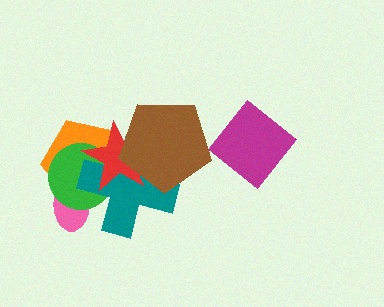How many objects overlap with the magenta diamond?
0 objects overlap with the magenta diamond.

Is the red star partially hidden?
Yes, it is partially covered by another shape.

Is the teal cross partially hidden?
Yes, it is partially covered by another shape.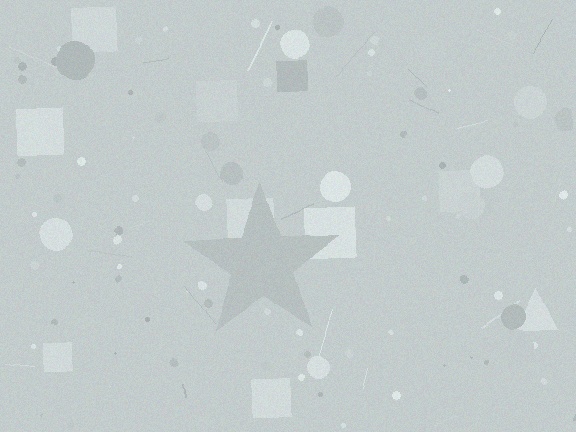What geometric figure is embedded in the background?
A star is embedded in the background.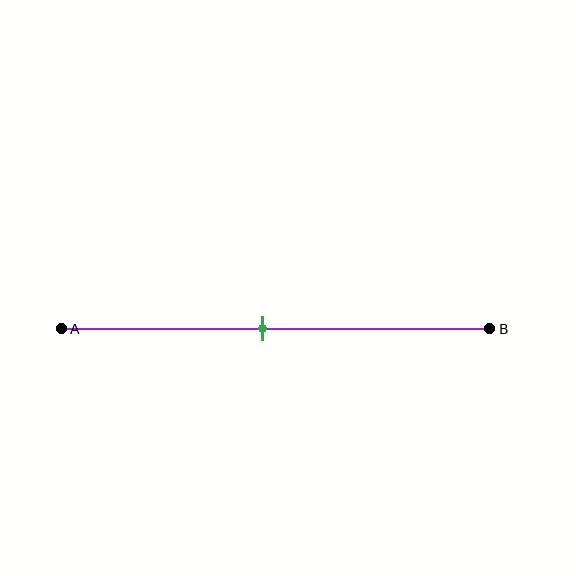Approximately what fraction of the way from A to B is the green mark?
The green mark is approximately 45% of the way from A to B.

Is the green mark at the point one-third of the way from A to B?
No, the mark is at about 45% from A, not at the 33% one-third point.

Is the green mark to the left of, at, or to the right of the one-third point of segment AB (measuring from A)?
The green mark is to the right of the one-third point of segment AB.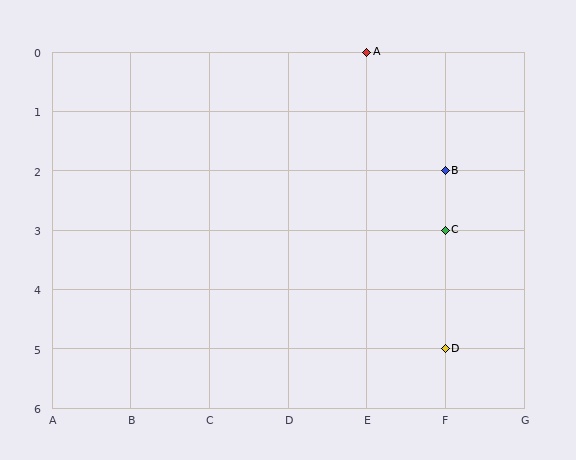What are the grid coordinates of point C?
Point C is at grid coordinates (F, 3).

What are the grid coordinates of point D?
Point D is at grid coordinates (F, 5).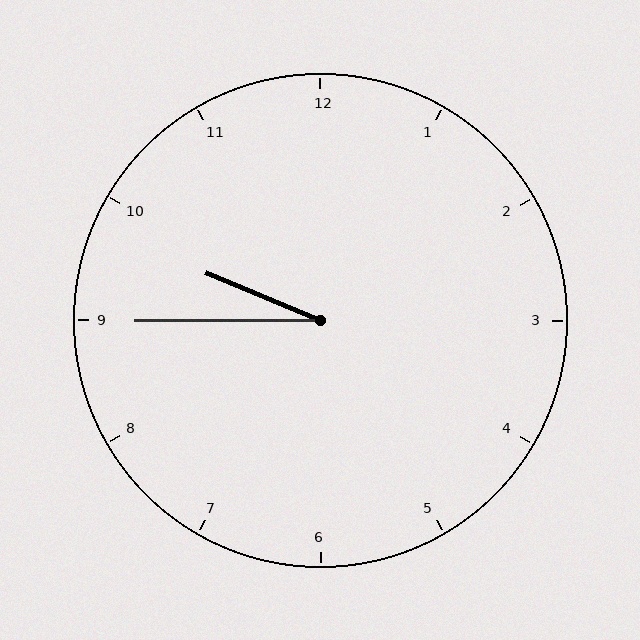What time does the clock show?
9:45.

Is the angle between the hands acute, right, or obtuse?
It is acute.